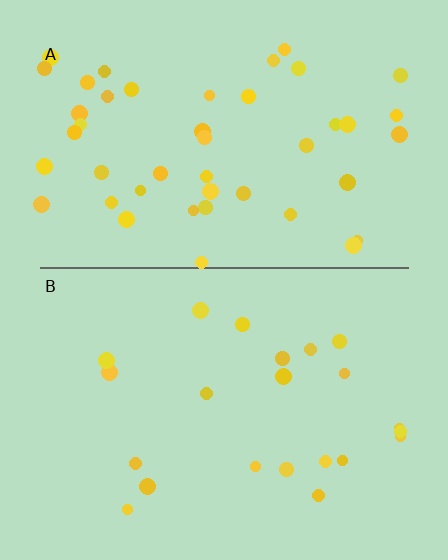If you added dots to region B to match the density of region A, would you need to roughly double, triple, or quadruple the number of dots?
Approximately double.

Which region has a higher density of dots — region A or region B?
A (the top).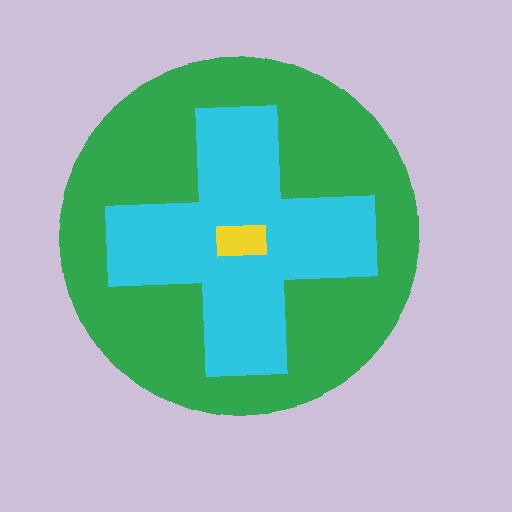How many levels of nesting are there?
3.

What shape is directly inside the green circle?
The cyan cross.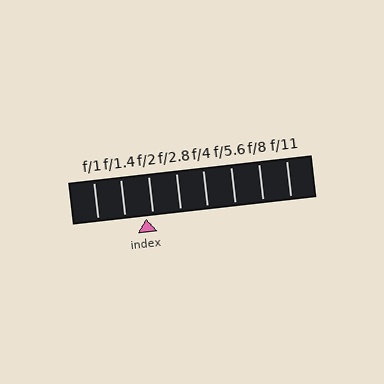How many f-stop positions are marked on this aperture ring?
There are 8 f-stop positions marked.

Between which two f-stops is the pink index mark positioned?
The index mark is between f/1.4 and f/2.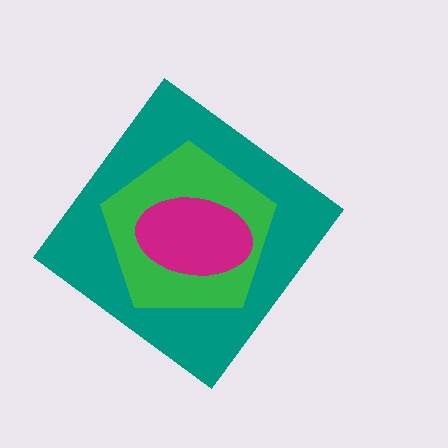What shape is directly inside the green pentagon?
The magenta ellipse.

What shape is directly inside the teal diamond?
The green pentagon.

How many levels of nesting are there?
3.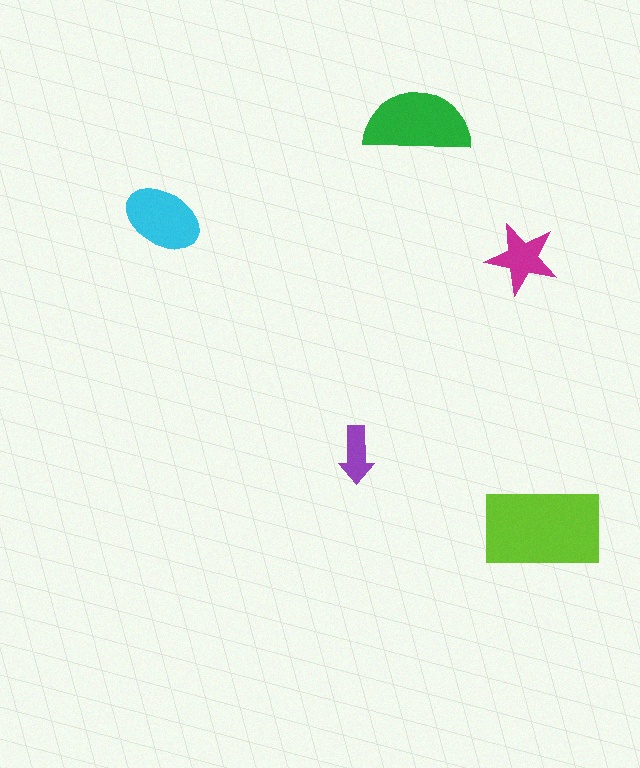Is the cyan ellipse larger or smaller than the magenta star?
Larger.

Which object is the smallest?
The purple arrow.